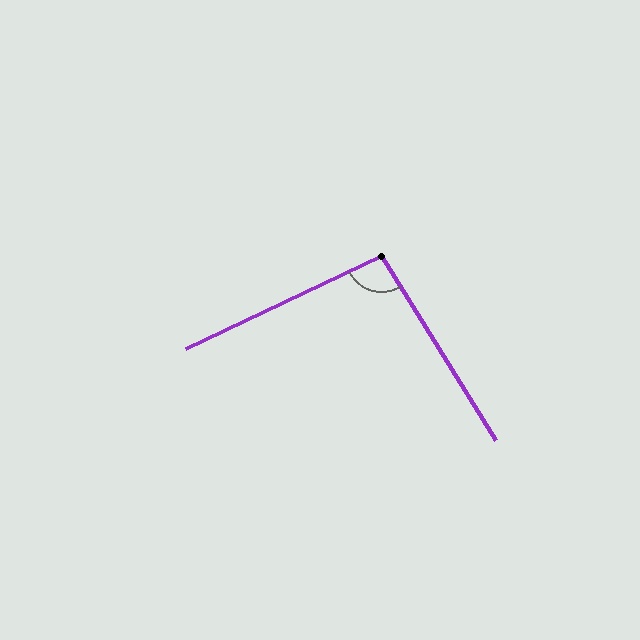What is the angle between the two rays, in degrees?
Approximately 96 degrees.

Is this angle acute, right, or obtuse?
It is obtuse.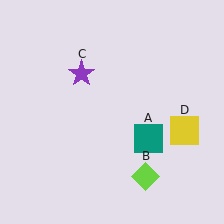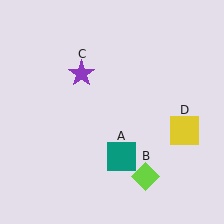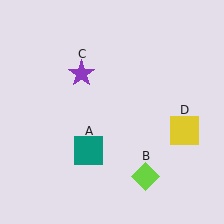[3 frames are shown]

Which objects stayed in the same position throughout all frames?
Lime diamond (object B) and purple star (object C) and yellow square (object D) remained stationary.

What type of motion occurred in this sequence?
The teal square (object A) rotated clockwise around the center of the scene.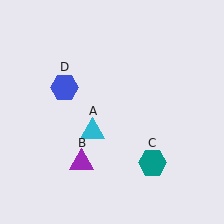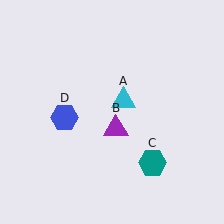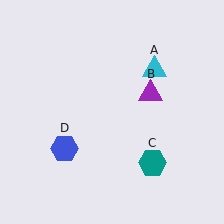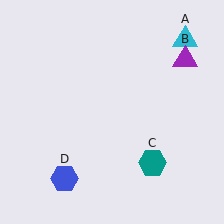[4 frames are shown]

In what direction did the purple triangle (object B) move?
The purple triangle (object B) moved up and to the right.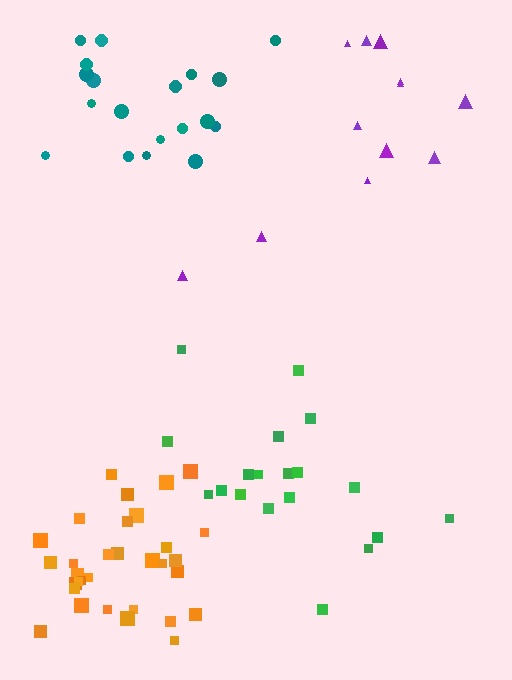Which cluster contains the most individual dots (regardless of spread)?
Orange (32).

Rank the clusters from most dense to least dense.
orange, teal, green, purple.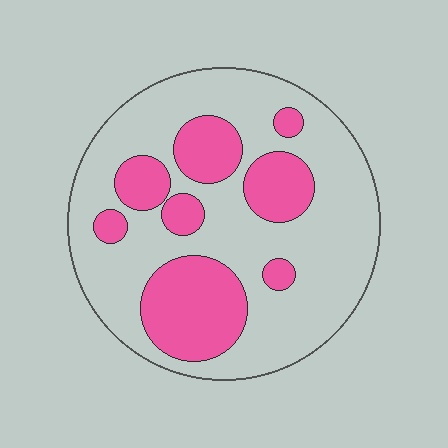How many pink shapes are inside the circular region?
8.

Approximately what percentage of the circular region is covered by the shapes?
Approximately 30%.